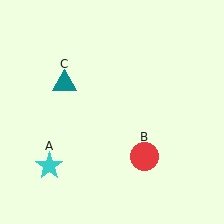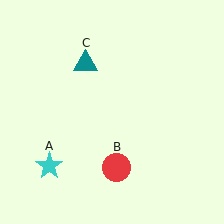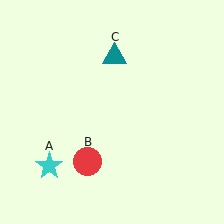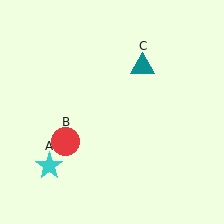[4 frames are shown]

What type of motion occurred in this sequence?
The red circle (object B), teal triangle (object C) rotated clockwise around the center of the scene.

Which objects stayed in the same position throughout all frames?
Cyan star (object A) remained stationary.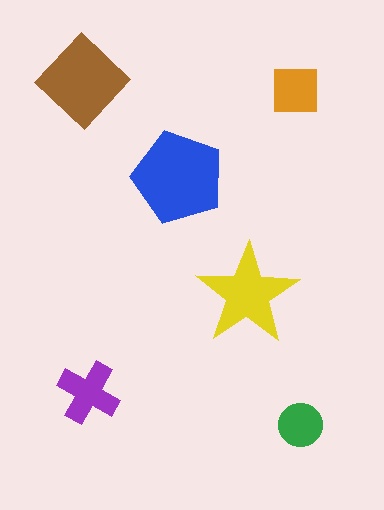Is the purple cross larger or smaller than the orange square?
Larger.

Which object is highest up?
The brown diamond is topmost.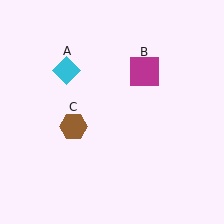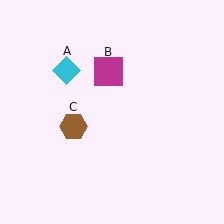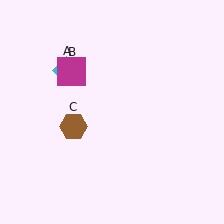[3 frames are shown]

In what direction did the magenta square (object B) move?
The magenta square (object B) moved left.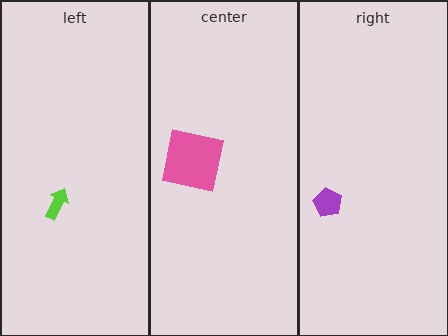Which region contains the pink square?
The center region.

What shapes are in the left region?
The lime arrow.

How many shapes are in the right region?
1.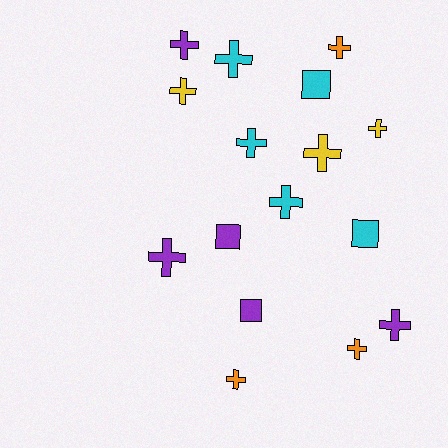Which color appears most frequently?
Cyan, with 5 objects.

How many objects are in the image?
There are 16 objects.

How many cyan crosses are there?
There are 3 cyan crosses.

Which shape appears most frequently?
Cross, with 12 objects.